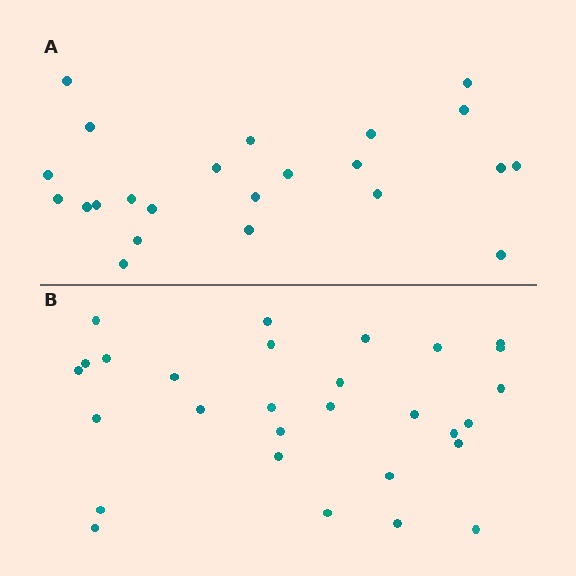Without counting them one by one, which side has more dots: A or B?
Region B (the bottom region) has more dots.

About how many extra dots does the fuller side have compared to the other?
Region B has about 6 more dots than region A.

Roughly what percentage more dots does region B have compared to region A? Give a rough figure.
About 25% more.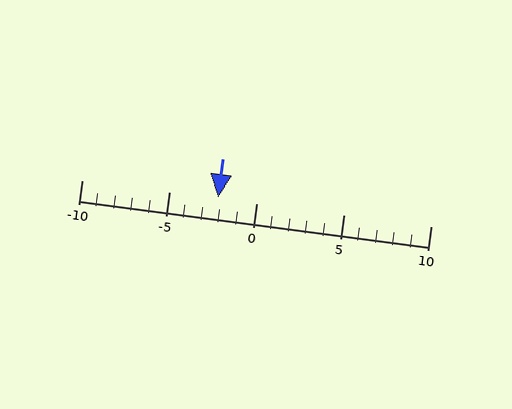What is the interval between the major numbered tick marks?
The major tick marks are spaced 5 units apart.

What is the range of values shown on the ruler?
The ruler shows values from -10 to 10.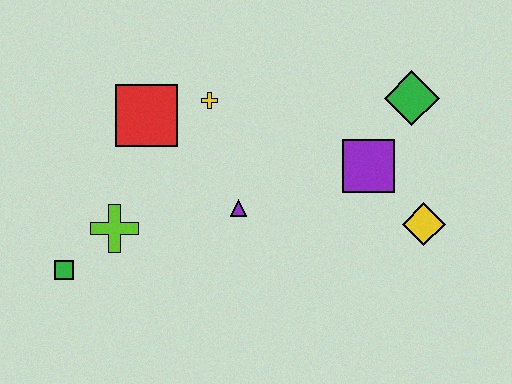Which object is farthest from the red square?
The yellow diamond is farthest from the red square.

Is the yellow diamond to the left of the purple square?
No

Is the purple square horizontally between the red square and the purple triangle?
No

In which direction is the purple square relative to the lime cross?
The purple square is to the right of the lime cross.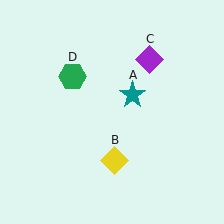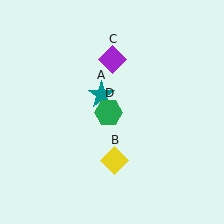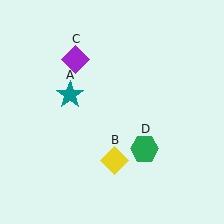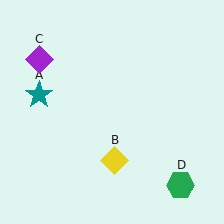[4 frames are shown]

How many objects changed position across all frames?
3 objects changed position: teal star (object A), purple diamond (object C), green hexagon (object D).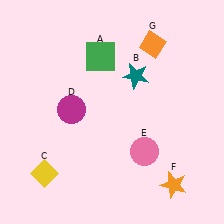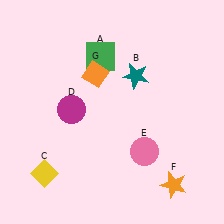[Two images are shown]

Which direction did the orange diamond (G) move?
The orange diamond (G) moved left.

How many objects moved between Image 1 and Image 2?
1 object moved between the two images.